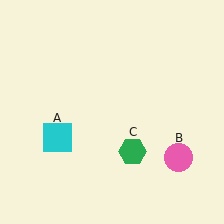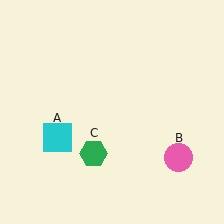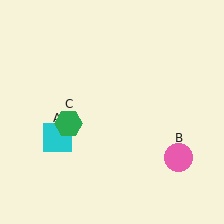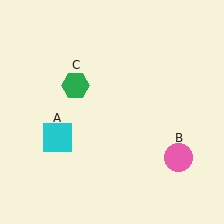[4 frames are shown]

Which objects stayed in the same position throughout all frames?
Cyan square (object A) and pink circle (object B) remained stationary.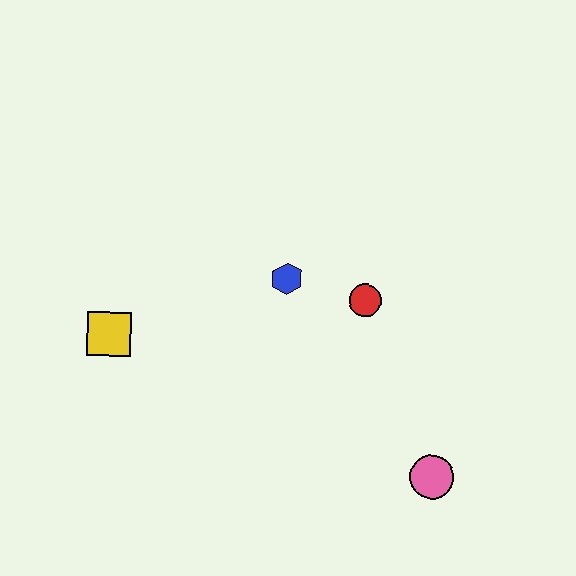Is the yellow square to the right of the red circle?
No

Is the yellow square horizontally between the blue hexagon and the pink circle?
No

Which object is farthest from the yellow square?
The pink circle is farthest from the yellow square.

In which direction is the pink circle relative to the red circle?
The pink circle is below the red circle.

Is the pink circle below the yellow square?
Yes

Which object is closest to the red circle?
The blue hexagon is closest to the red circle.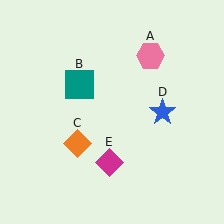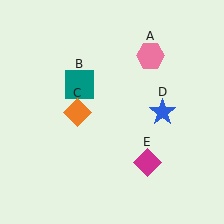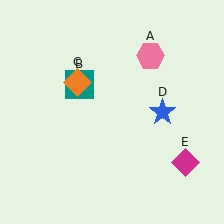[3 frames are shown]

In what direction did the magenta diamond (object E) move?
The magenta diamond (object E) moved right.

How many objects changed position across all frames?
2 objects changed position: orange diamond (object C), magenta diamond (object E).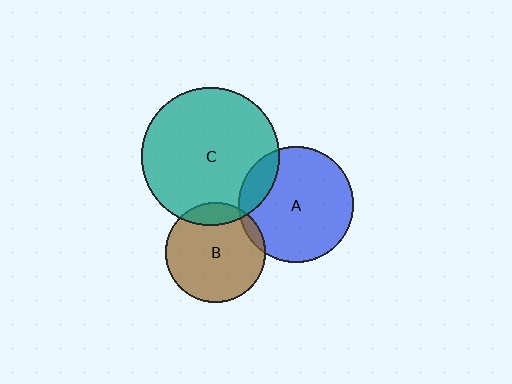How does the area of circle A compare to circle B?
Approximately 1.3 times.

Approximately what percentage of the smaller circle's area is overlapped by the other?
Approximately 5%.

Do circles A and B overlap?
Yes.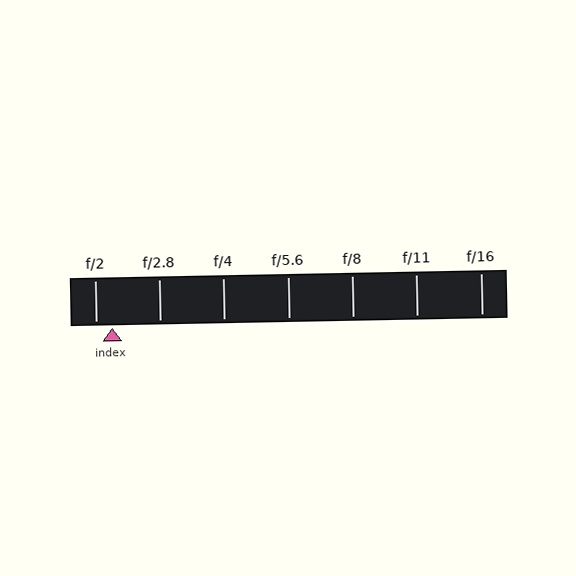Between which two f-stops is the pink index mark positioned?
The index mark is between f/2 and f/2.8.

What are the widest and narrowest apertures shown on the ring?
The widest aperture shown is f/2 and the narrowest is f/16.